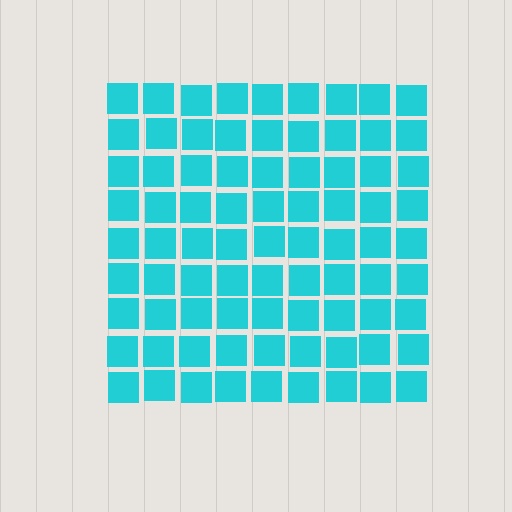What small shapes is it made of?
It is made of small squares.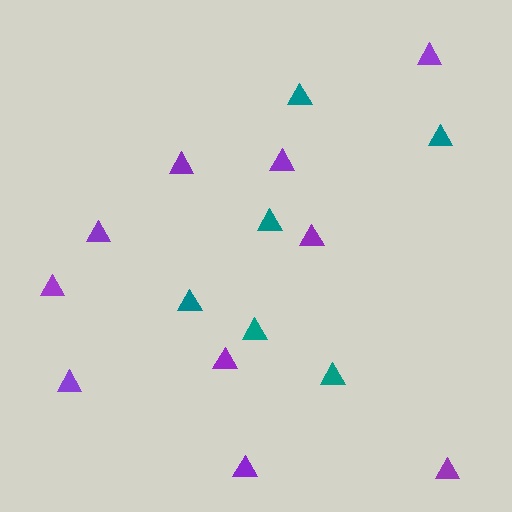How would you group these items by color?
There are 2 groups: one group of purple triangles (10) and one group of teal triangles (6).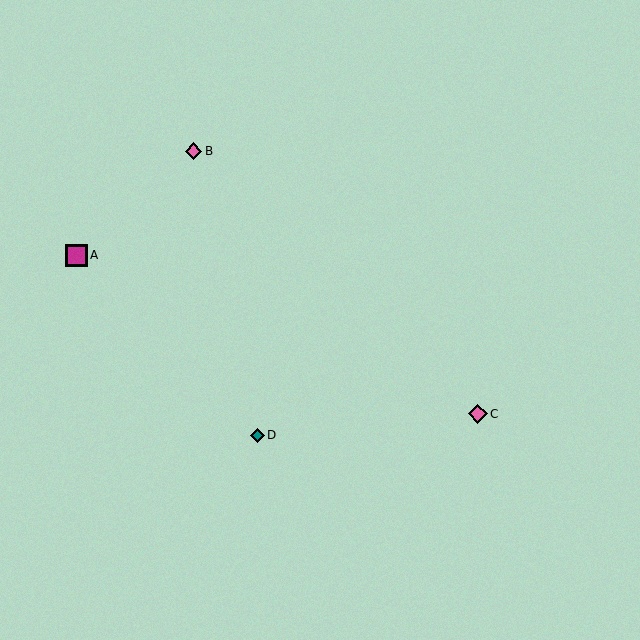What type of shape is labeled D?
Shape D is a teal diamond.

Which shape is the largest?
The magenta square (labeled A) is the largest.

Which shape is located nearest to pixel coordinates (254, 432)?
The teal diamond (labeled D) at (258, 435) is nearest to that location.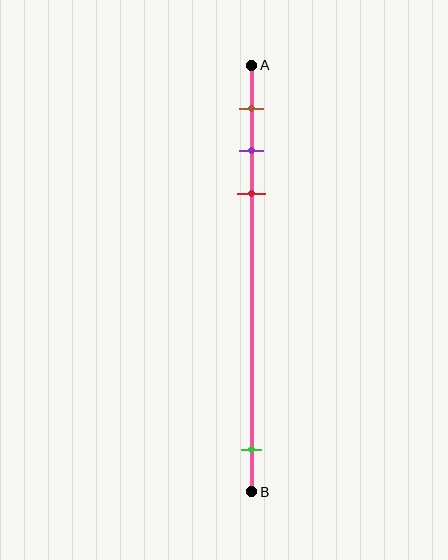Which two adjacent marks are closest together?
The purple and red marks are the closest adjacent pair.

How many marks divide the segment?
There are 4 marks dividing the segment.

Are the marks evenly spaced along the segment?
No, the marks are not evenly spaced.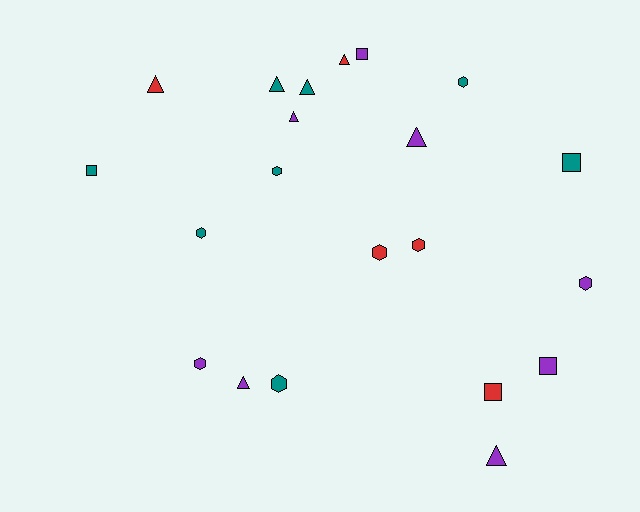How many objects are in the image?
There are 21 objects.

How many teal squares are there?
There are 2 teal squares.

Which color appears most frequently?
Purple, with 8 objects.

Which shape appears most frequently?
Hexagon, with 8 objects.